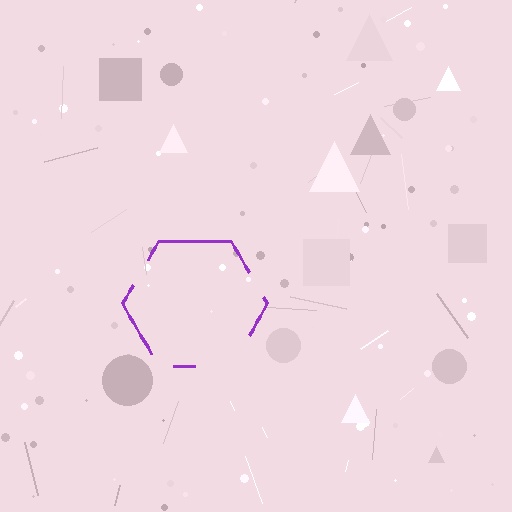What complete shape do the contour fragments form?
The contour fragments form a hexagon.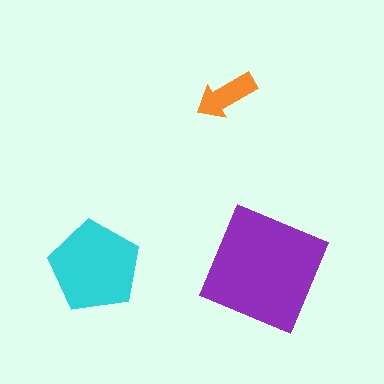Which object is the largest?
The purple square.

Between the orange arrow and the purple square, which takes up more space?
The purple square.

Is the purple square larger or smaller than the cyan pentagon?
Larger.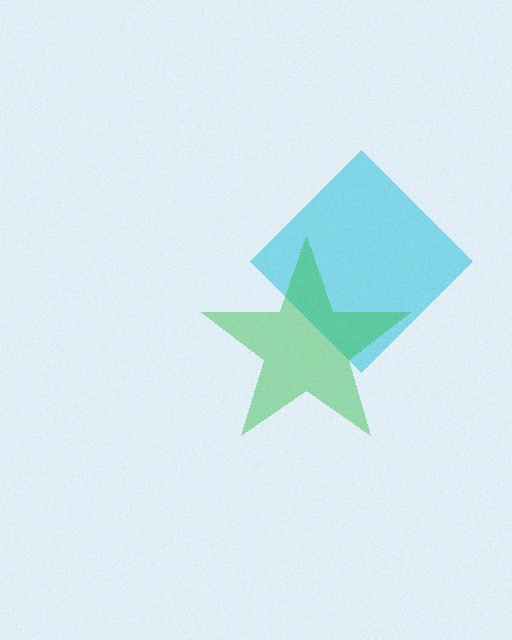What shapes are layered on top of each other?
The layered shapes are: a cyan diamond, a green star.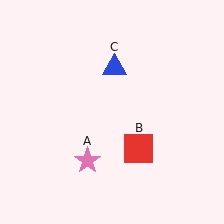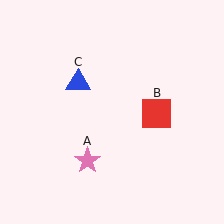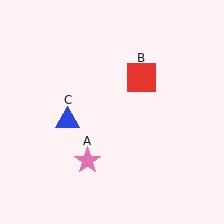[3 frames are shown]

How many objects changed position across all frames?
2 objects changed position: red square (object B), blue triangle (object C).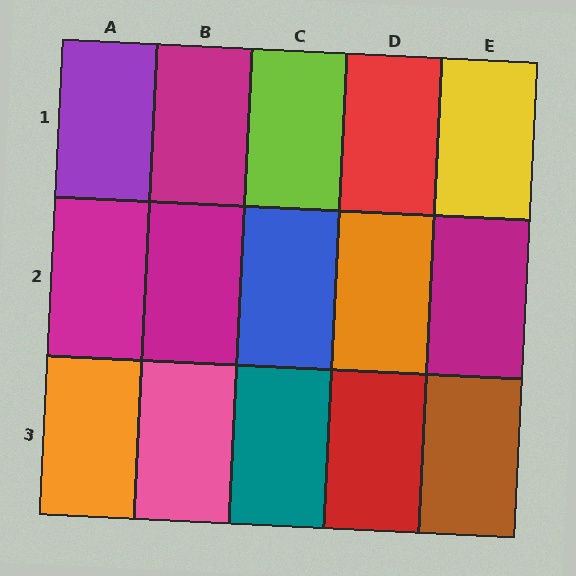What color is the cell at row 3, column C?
Teal.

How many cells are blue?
1 cell is blue.